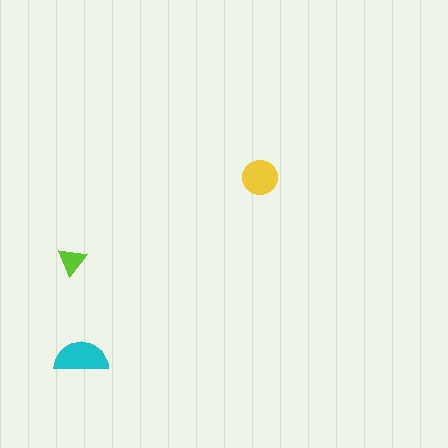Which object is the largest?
The cyan semicircle.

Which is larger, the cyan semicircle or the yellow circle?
The cyan semicircle.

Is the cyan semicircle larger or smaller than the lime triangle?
Larger.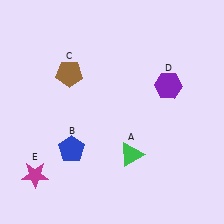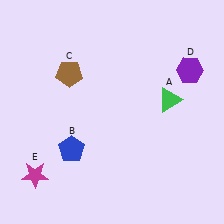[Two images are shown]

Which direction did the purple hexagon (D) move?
The purple hexagon (D) moved right.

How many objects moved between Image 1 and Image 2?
2 objects moved between the two images.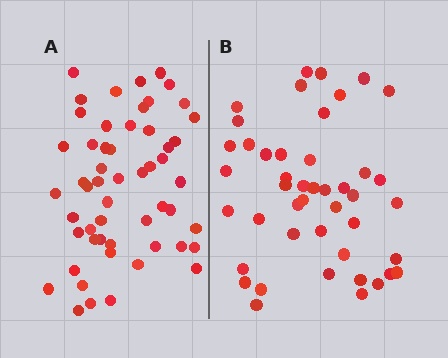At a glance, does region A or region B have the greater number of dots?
Region A (the left region) has more dots.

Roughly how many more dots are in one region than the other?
Region A has roughly 8 or so more dots than region B.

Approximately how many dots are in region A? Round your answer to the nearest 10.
About 50 dots. (The exact count is 54, which rounds to 50.)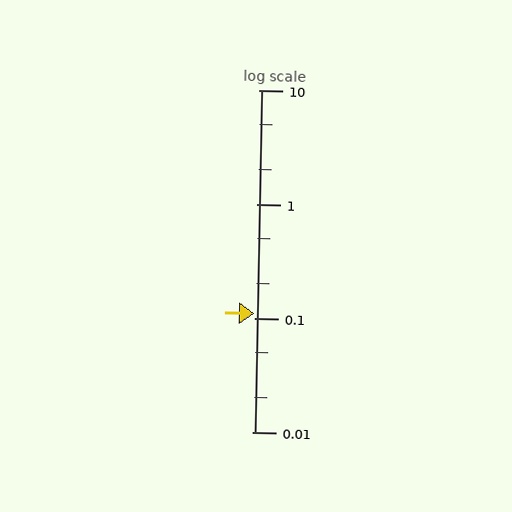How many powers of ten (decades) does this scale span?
The scale spans 3 decades, from 0.01 to 10.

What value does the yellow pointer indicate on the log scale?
The pointer indicates approximately 0.11.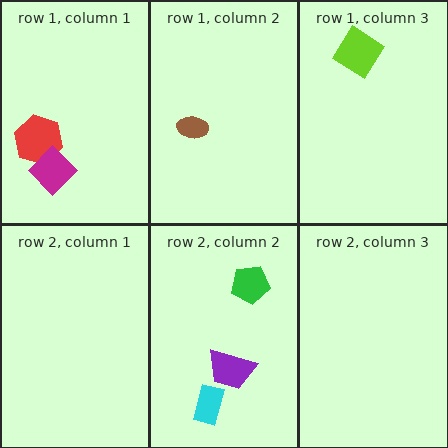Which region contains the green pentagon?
The row 2, column 2 region.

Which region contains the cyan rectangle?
The row 2, column 2 region.